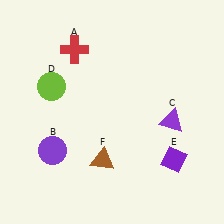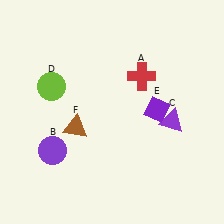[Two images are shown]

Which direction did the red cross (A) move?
The red cross (A) moved right.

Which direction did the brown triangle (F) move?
The brown triangle (F) moved up.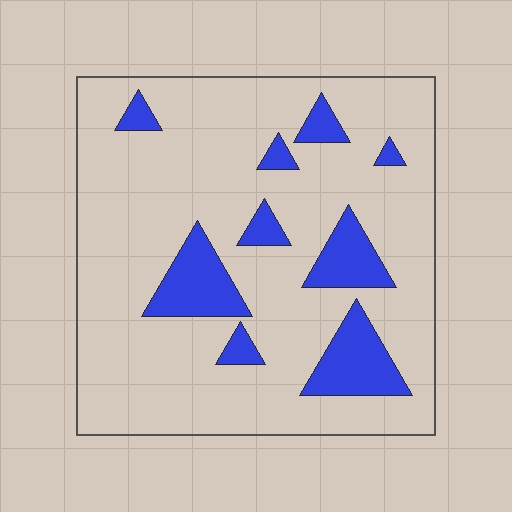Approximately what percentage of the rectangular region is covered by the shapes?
Approximately 15%.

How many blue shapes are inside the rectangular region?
9.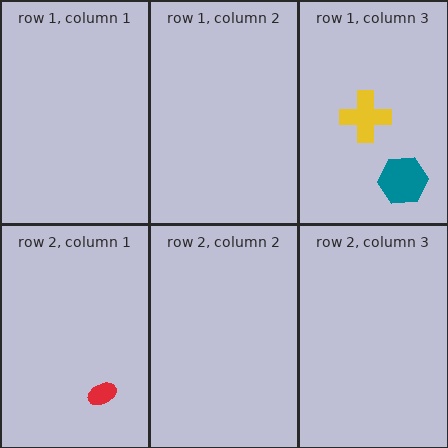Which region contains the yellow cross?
The row 1, column 3 region.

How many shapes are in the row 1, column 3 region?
2.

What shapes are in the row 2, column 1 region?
The red ellipse.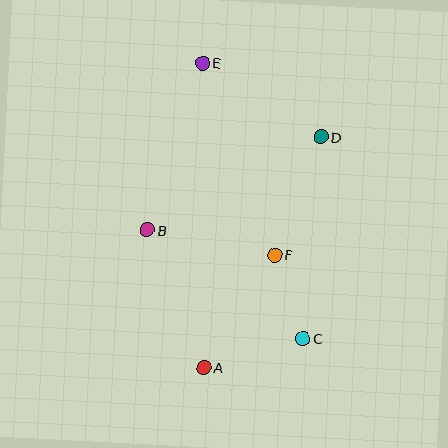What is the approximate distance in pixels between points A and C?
The distance between A and C is approximately 103 pixels.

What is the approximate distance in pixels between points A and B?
The distance between A and B is approximately 149 pixels.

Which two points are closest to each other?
Points C and F are closest to each other.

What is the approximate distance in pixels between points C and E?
The distance between C and E is approximately 293 pixels.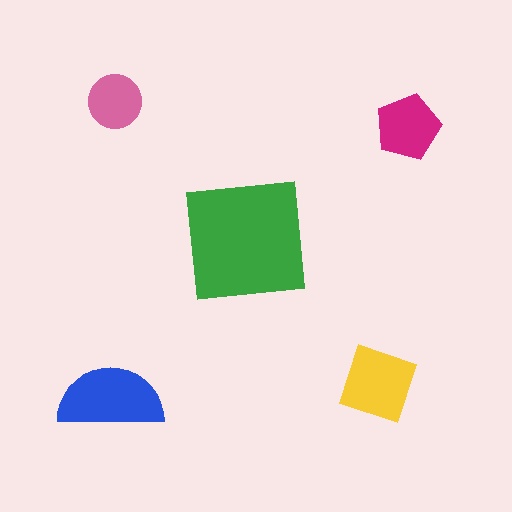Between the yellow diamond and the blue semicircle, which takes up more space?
The blue semicircle.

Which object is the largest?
The green square.